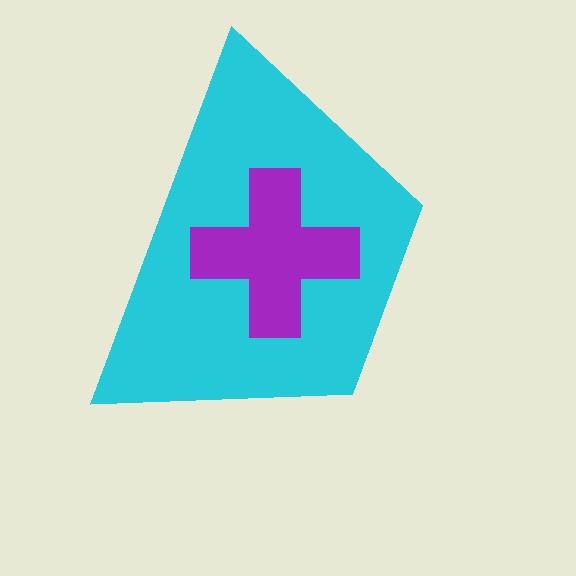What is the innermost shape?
The purple cross.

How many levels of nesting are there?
2.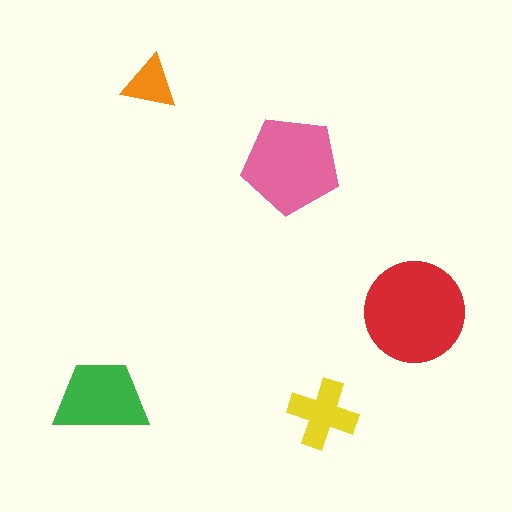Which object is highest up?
The orange triangle is topmost.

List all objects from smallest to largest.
The orange triangle, the yellow cross, the green trapezoid, the pink pentagon, the red circle.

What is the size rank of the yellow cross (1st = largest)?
4th.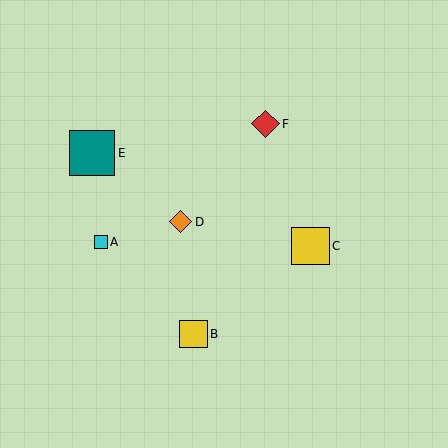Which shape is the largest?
The teal square (labeled E) is the largest.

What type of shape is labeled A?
Shape A is a cyan square.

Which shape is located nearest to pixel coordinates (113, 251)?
The cyan square (labeled A) at (101, 242) is nearest to that location.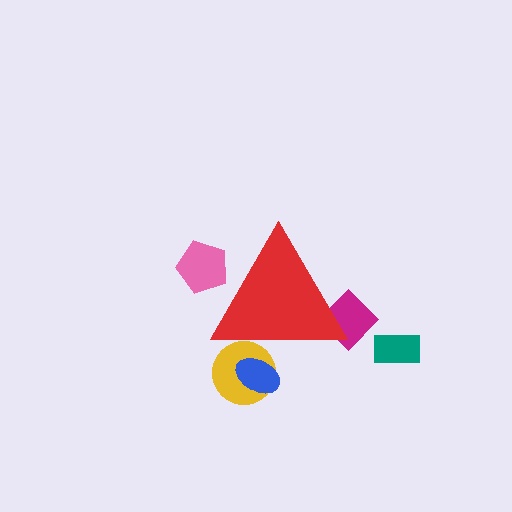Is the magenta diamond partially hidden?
Yes, the magenta diamond is partially hidden behind the red triangle.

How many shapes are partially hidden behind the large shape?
4 shapes are partially hidden.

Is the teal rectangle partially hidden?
No, the teal rectangle is fully visible.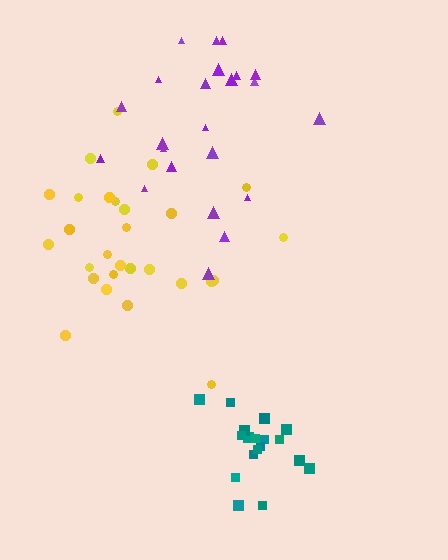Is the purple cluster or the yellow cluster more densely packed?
Purple.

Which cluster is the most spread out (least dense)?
Yellow.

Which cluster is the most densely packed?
Teal.